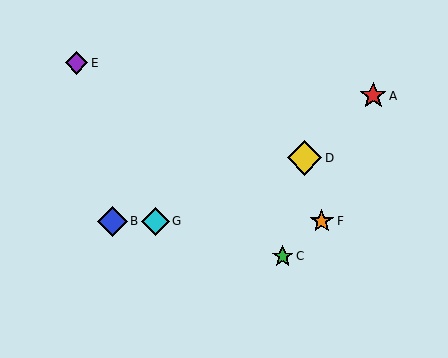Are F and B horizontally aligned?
Yes, both are at y≈221.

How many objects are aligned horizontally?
3 objects (B, F, G) are aligned horizontally.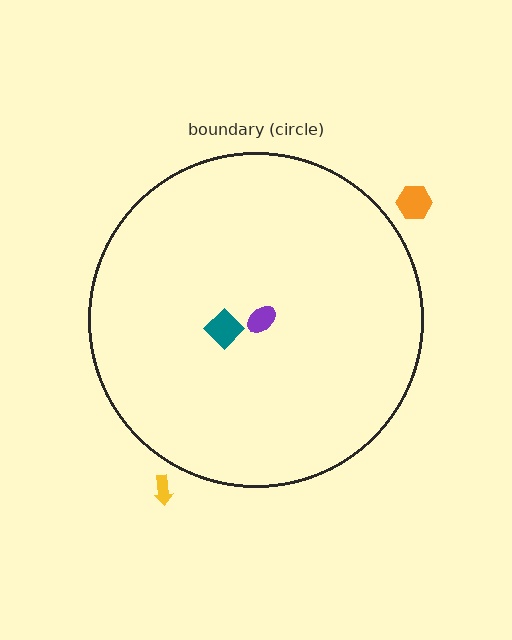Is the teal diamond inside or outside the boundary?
Inside.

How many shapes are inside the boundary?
2 inside, 2 outside.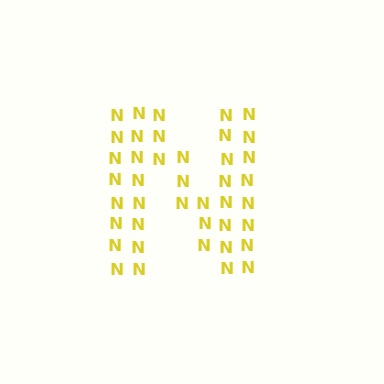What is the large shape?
The large shape is the letter N.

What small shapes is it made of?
It is made of small letter N's.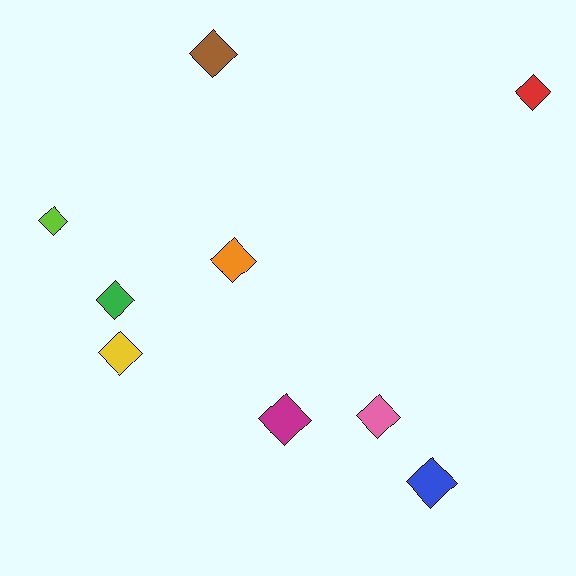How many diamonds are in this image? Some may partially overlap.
There are 9 diamonds.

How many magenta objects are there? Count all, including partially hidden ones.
There is 1 magenta object.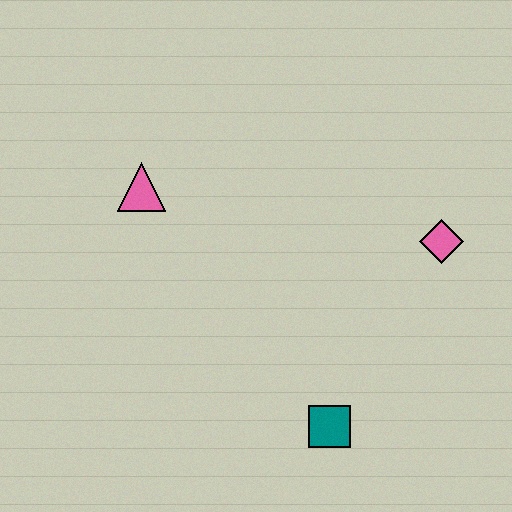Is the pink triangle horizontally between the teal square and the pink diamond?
No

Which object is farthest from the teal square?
The pink triangle is farthest from the teal square.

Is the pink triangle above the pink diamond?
Yes